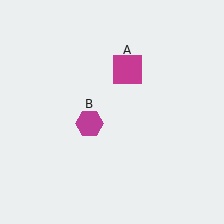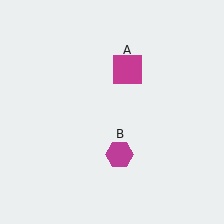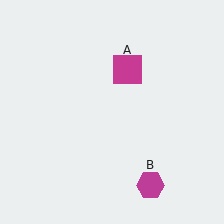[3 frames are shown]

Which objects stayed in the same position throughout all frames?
Magenta square (object A) remained stationary.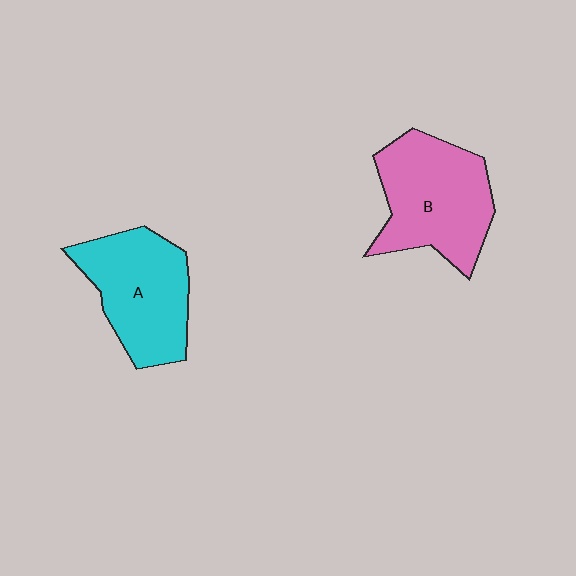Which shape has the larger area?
Shape B (pink).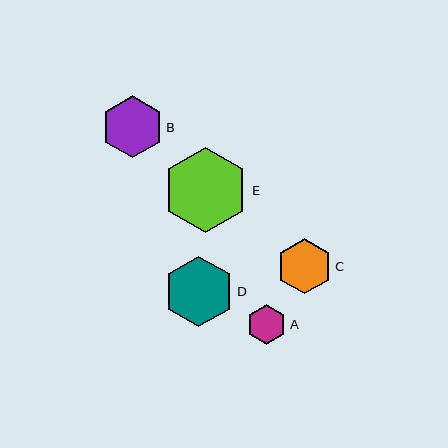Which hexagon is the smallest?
Hexagon A is the smallest with a size of approximately 40 pixels.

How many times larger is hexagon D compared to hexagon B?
Hexagon D is approximately 1.1 times the size of hexagon B.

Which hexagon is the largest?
Hexagon E is the largest with a size of approximately 86 pixels.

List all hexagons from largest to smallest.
From largest to smallest: E, D, B, C, A.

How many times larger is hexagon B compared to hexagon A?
Hexagon B is approximately 1.5 times the size of hexagon A.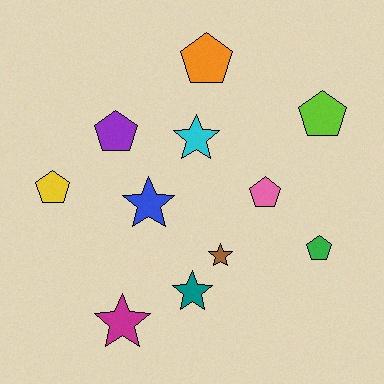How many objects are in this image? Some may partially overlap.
There are 11 objects.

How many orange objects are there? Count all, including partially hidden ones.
There is 1 orange object.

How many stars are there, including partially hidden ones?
There are 5 stars.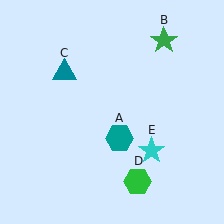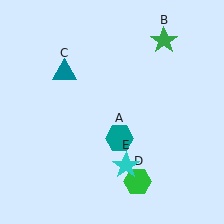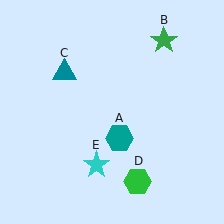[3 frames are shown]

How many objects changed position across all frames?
1 object changed position: cyan star (object E).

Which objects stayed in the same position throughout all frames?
Teal hexagon (object A) and green star (object B) and teal triangle (object C) and green hexagon (object D) remained stationary.